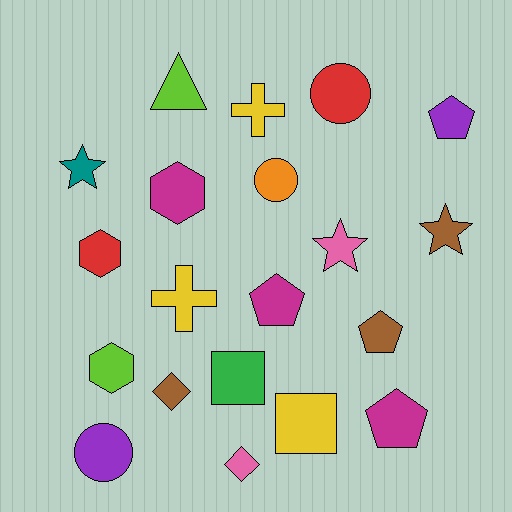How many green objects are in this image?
There is 1 green object.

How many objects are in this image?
There are 20 objects.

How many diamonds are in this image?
There are 2 diamonds.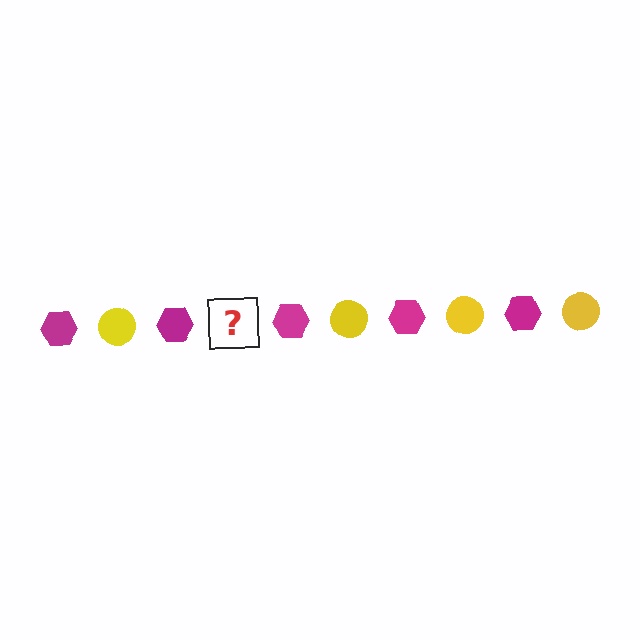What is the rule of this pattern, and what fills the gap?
The rule is that the pattern alternates between magenta hexagon and yellow circle. The gap should be filled with a yellow circle.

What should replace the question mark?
The question mark should be replaced with a yellow circle.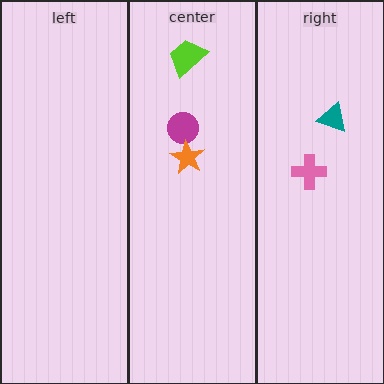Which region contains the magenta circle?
The center region.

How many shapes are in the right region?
2.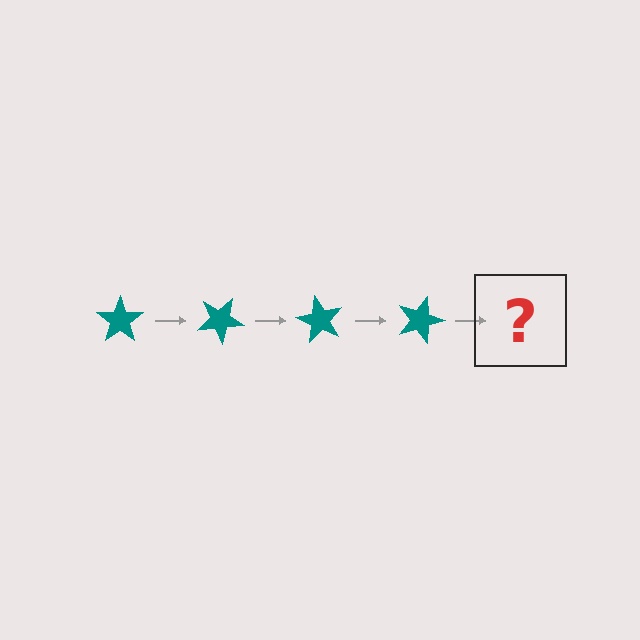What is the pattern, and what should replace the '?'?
The pattern is that the star rotates 30 degrees each step. The '?' should be a teal star rotated 120 degrees.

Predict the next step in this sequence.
The next step is a teal star rotated 120 degrees.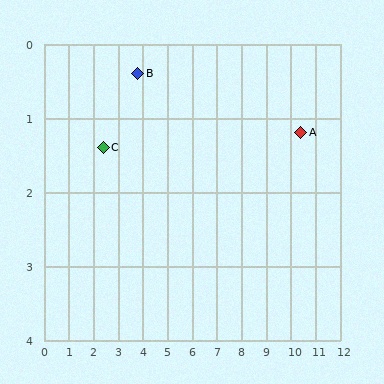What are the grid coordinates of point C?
Point C is at approximately (2.4, 1.4).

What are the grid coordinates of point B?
Point B is at approximately (3.8, 0.4).